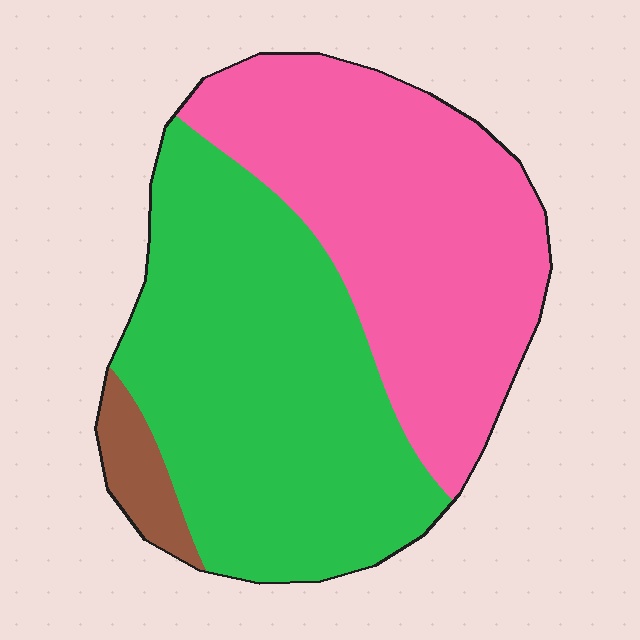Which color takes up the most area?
Green, at roughly 50%.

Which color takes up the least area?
Brown, at roughly 5%.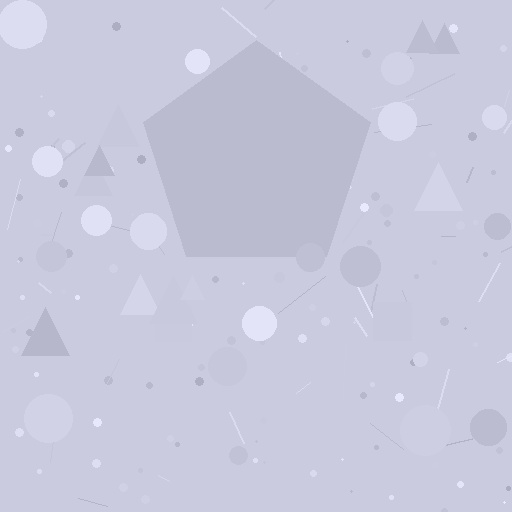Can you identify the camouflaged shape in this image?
The camouflaged shape is a pentagon.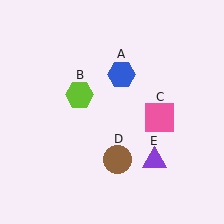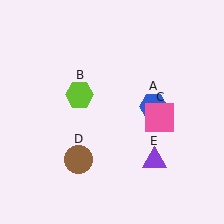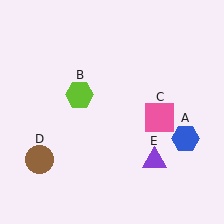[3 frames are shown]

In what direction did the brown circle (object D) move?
The brown circle (object D) moved left.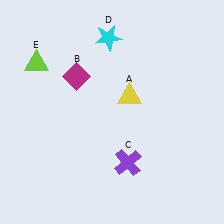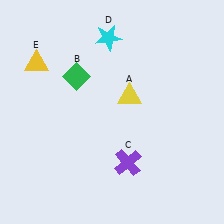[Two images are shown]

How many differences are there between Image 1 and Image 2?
There are 2 differences between the two images.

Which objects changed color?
B changed from magenta to green. E changed from lime to yellow.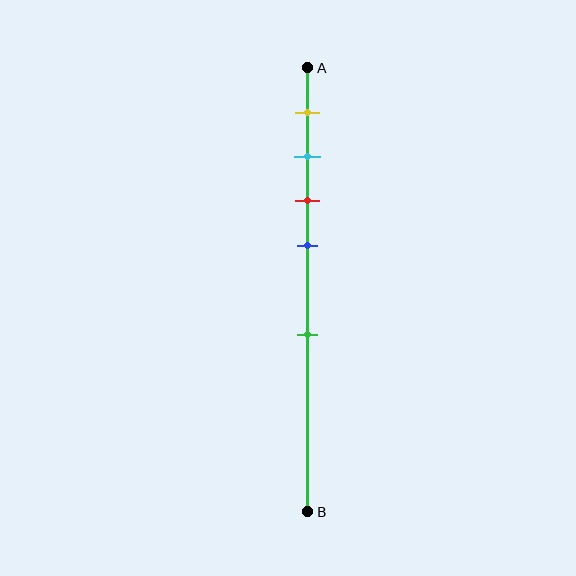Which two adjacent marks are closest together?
The cyan and red marks are the closest adjacent pair.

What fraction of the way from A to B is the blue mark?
The blue mark is approximately 40% (0.4) of the way from A to B.